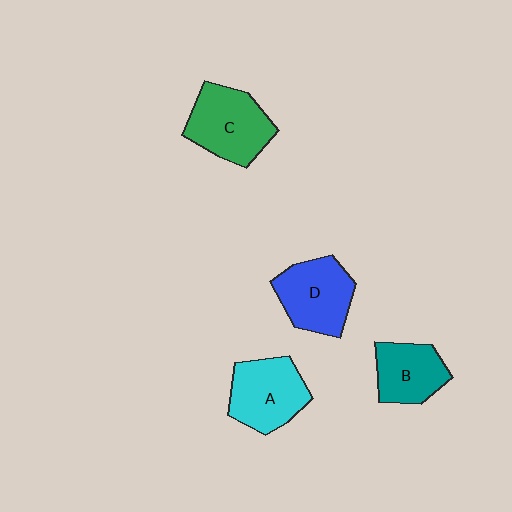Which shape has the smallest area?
Shape B (teal).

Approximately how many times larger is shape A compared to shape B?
Approximately 1.2 times.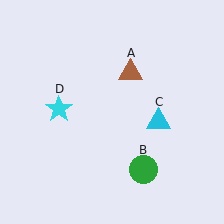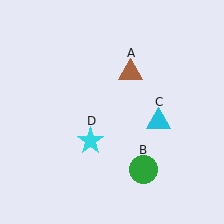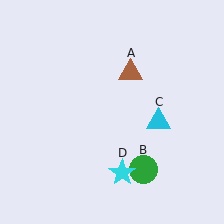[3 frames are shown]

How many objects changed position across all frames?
1 object changed position: cyan star (object D).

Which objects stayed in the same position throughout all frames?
Brown triangle (object A) and green circle (object B) and cyan triangle (object C) remained stationary.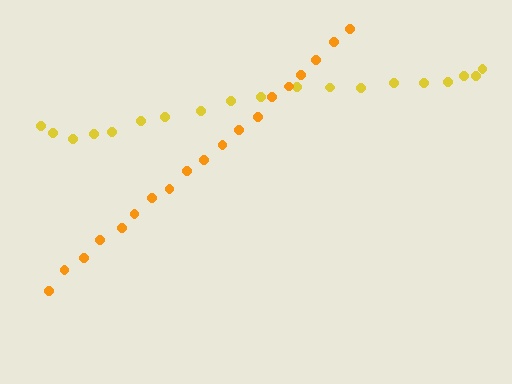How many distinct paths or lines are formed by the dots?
There are 2 distinct paths.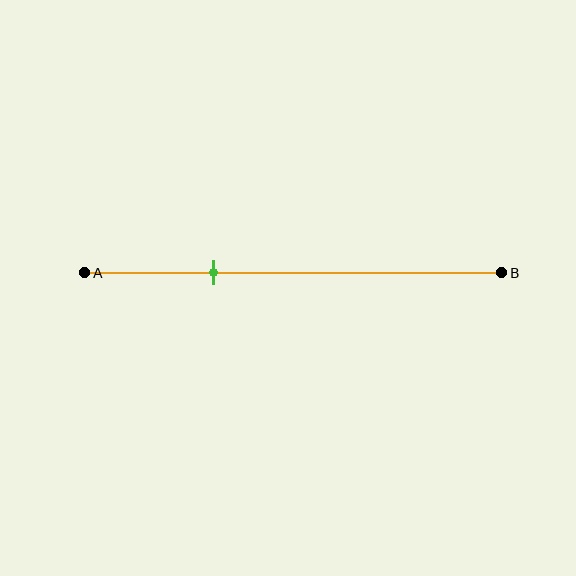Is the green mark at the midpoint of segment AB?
No, the mark is at about 30% from A, not at the 50% midpoint.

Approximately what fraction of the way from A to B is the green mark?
The green mark is approximately 30% of the way from A to B.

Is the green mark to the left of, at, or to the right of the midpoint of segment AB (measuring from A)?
The green mark is to the left of the midpoint of segment AB.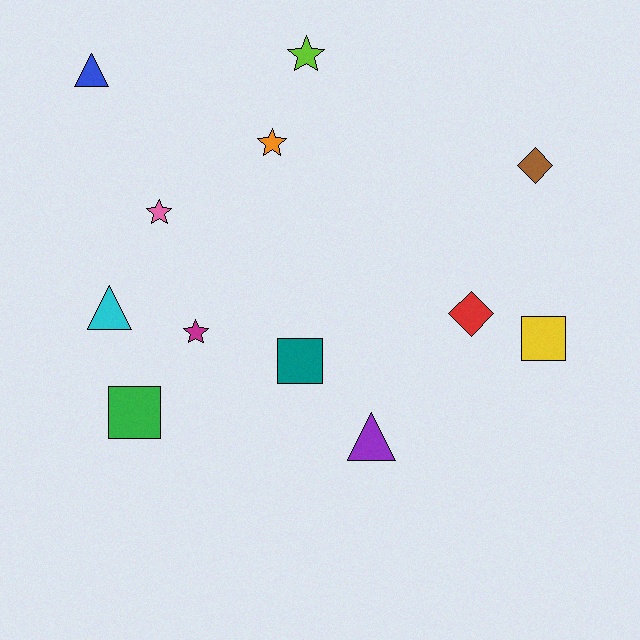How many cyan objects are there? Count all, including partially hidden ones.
There is 1 cyan object.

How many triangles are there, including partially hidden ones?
There are 3 triangles.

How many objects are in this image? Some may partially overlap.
There are 12 objects.